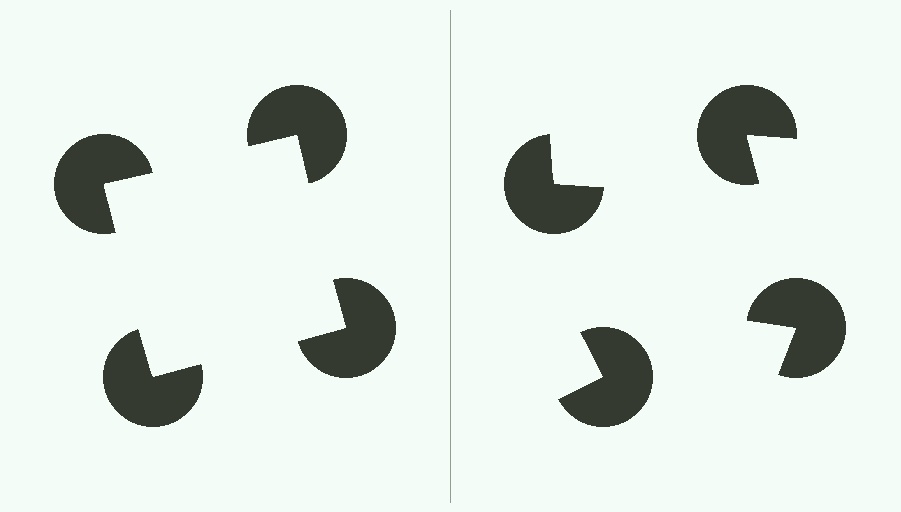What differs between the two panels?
The pac-man discs are positioned identically on both sides; only the wedge orientations differ. On the left they align to a square; on the right they are misaligned.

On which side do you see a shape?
An illusory square appears on the left side. On the right side the wedge cuts are rotated, so no coherent shape forms.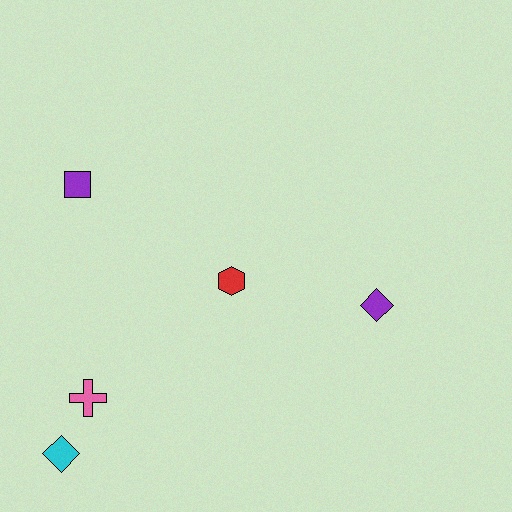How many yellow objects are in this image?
There are no yellow objects.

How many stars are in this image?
There are no stars.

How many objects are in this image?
There are 5 objects.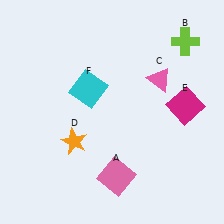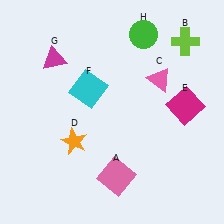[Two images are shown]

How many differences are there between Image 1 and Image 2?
There are 2 differences between the two images.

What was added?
A magenta triangle (G), a green circle (H) were added in Image 2.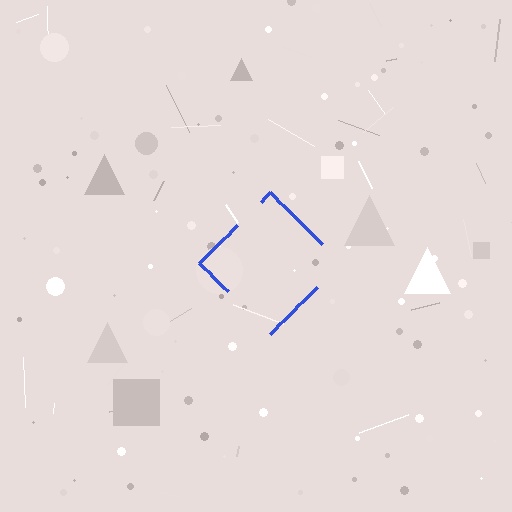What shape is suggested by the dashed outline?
The dashed outline suggests a diamond.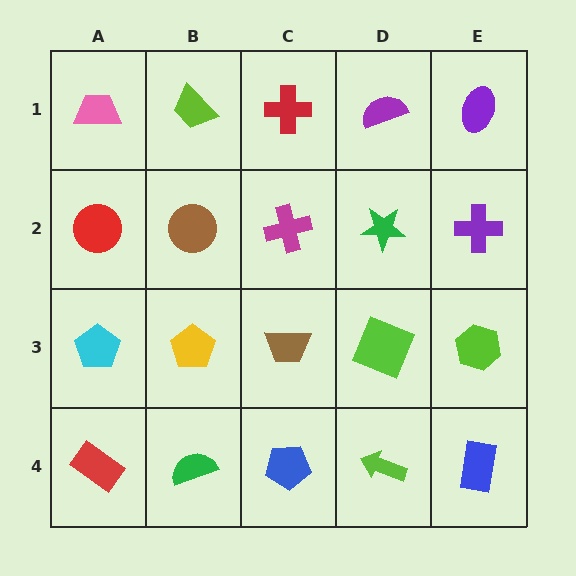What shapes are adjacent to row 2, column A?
A pink trapezoid (row 1, column A), a cyan pentagon (row 3, column A), a brown circle (row 2, column B).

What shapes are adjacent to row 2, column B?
A lime trapezoid (row 1, column B), a yellow pentagon (row 3, column B), a red circle (row 2, column A), a magenta cross (row 2, column C).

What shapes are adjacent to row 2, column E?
A purple ellipse (row 1, column E), a lime hexagon (row 3, column E), a green star (row 2, column D).